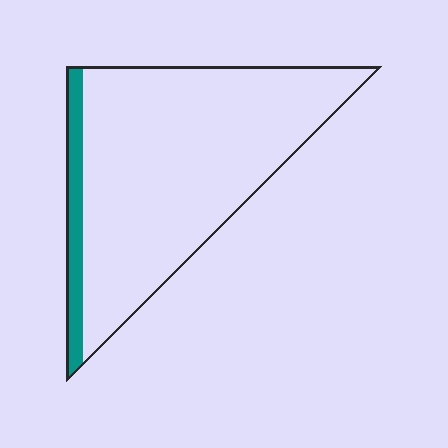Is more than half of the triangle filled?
No.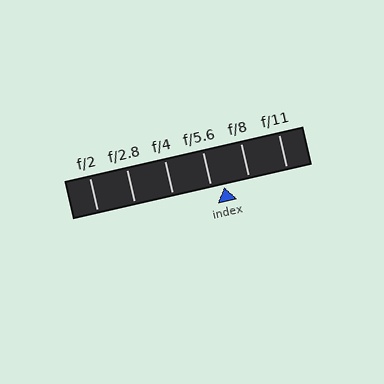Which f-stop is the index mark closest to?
The index mark is closest to f/5.6.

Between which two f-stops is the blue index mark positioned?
The index mark is between f/5.6 and f/8.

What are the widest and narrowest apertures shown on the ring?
The widest aperture shown is f/2 and the narrowest is f/11.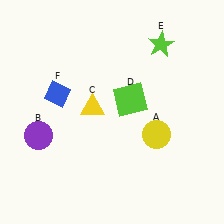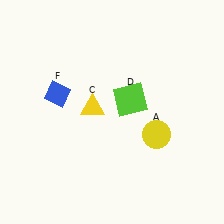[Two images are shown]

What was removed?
The purple circle (B), the lime star (E) were removed in Image 2.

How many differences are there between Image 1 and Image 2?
There are 2 differences between the two images.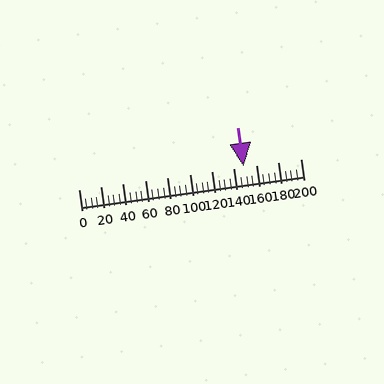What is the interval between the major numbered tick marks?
The major tick marks are spaced 20 units apart.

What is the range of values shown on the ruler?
The ruler shows values from 0 to 200.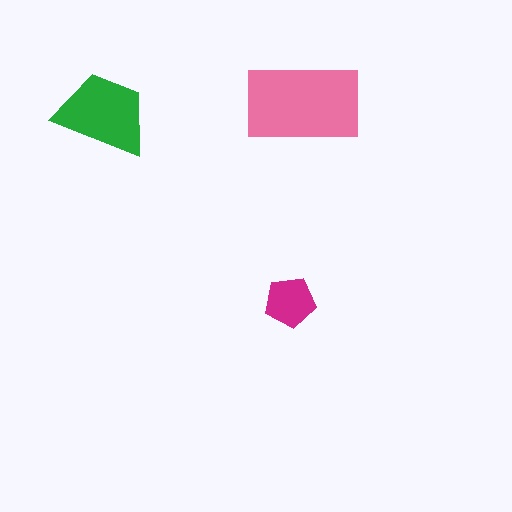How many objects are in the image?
There are 3 objects in the image.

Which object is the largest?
The pink rectangle.